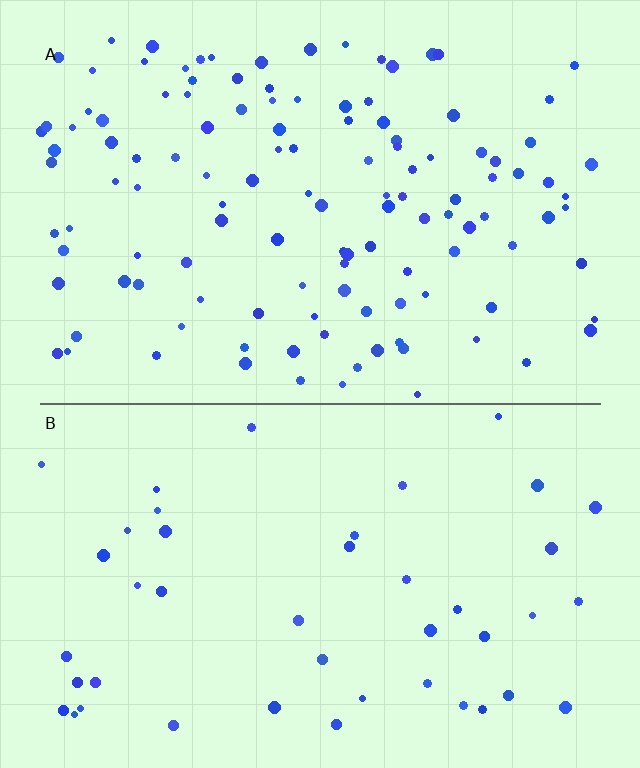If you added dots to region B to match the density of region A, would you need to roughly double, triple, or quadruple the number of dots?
Approximately triple.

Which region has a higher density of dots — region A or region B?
A (the top).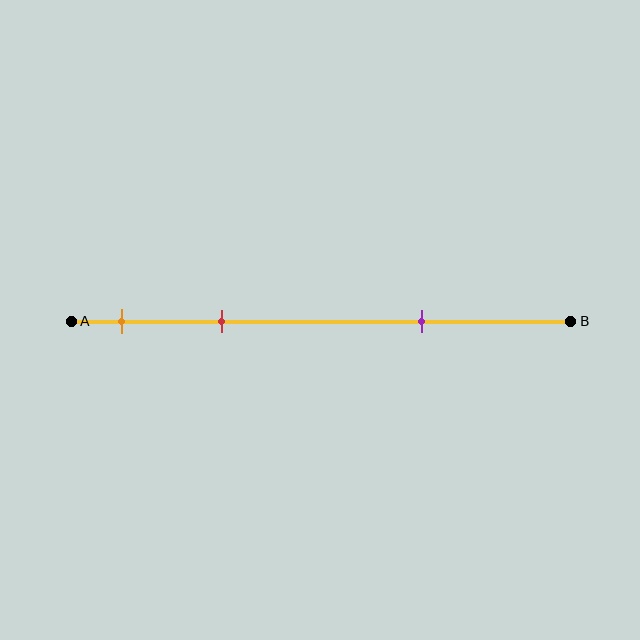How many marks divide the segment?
There are 3 marks dividing the segment.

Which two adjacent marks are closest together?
The orange and red marks are the closest adjacent pair.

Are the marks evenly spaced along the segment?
No, the marks are not evenly spaced.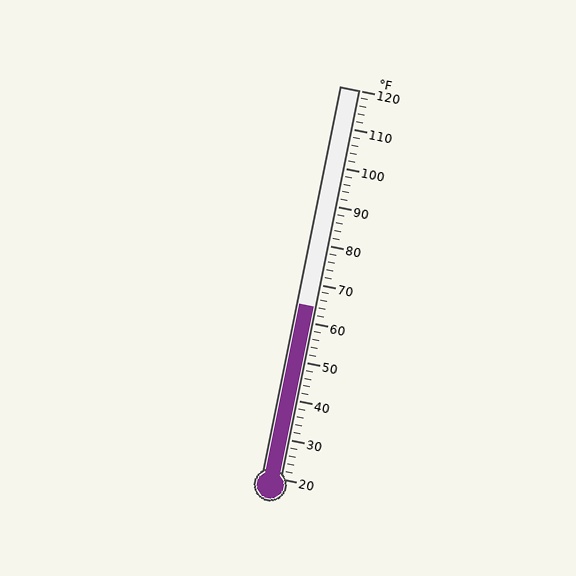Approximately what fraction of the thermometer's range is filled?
The thermometer is filled to approximately 45% of its range.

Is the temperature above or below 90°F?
The temperature is below 90°F.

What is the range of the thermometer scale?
The thermometer scale ranges from 20°F to 120°F.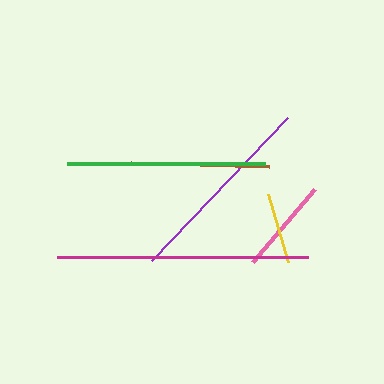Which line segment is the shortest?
The yellow line is the shortest at approximately 71 pixels.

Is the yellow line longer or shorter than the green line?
The green line is longer than the yellow line.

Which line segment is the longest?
The magenta line is the longest at approximately 250 pixels.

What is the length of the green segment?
The green segment is approximately 198 pixels long.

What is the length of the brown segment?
The brown segment is approximately 138 pixels long.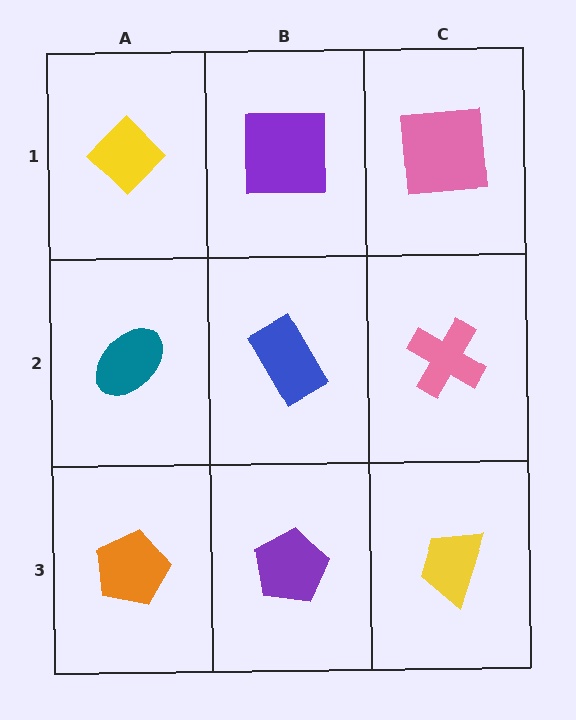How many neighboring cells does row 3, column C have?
2.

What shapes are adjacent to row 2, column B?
A purple square (row 1, column B), a purple pentagon (row 3, column B), a teal ellipse (row 2, column A), a pink cross (row 2, column C).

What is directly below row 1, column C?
A pink cross.